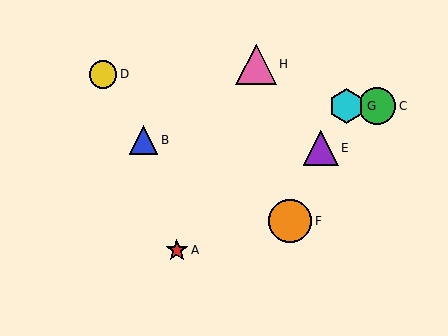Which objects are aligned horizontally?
Objects C, G are aligned horizontally.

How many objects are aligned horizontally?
2 objects (C, G) are aligned horizontally.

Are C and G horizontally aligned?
Yes, both are at y≈106.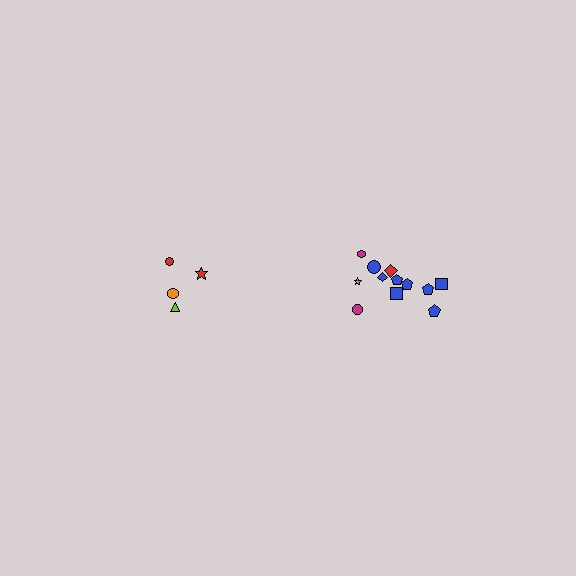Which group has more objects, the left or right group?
The right group.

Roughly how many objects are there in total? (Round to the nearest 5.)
Roughly 15 objects in total.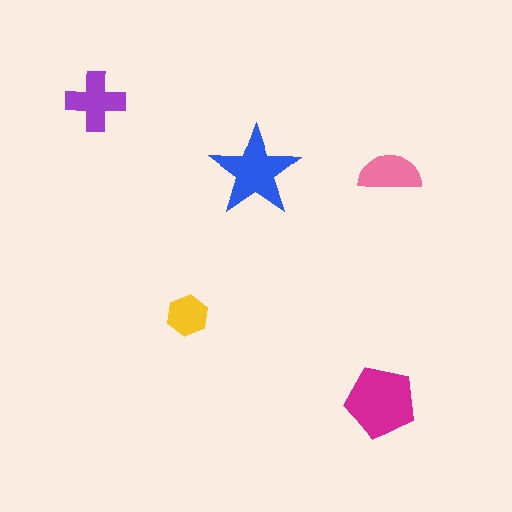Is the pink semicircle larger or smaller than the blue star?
Smaller.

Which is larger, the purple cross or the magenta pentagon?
The magenta pentagon.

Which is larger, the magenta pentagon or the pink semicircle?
The magenta pentagon.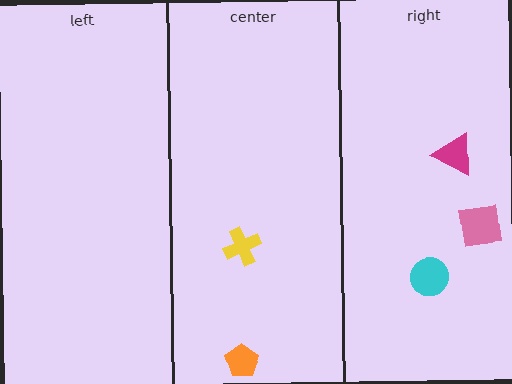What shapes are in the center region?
The yellow cross, the orange pentagon.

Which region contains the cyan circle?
The right region.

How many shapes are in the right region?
3.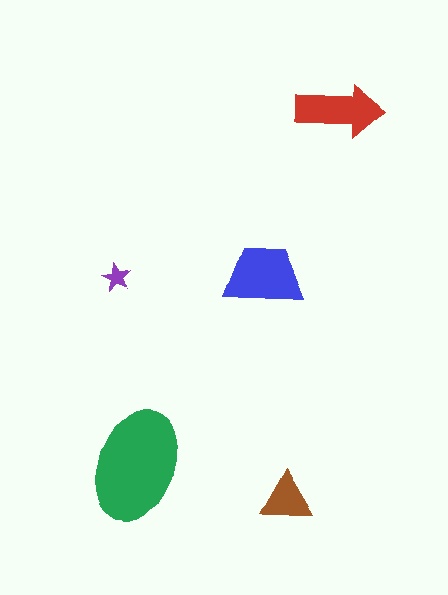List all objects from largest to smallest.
The green ellipse, the blue trapezoid, the red arrow, the brown triangle, the purple star.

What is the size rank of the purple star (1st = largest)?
5th.